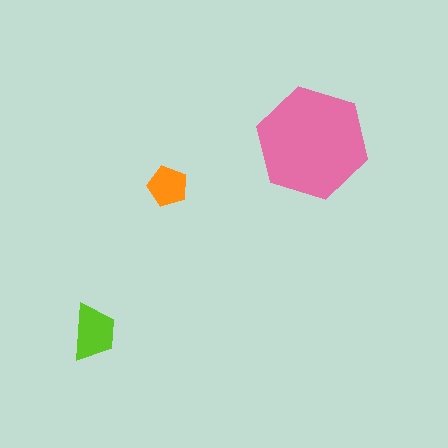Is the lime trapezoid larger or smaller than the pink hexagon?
Smaller.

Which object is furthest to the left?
The lime trapezoid is leftmost.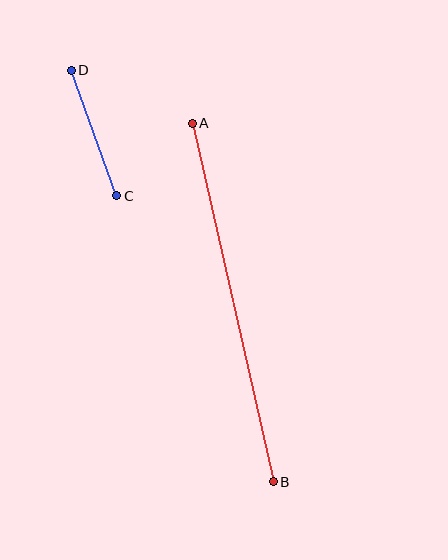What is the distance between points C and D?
The distance is approximately 134 pixels.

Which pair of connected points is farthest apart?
Points A and B are farthest apart.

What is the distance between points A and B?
The distance is approximately 368 pixels.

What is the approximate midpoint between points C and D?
The midpoint is at approximately (94, 133) pixels.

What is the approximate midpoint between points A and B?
The midpoint is at approximately (233, 303) pixels.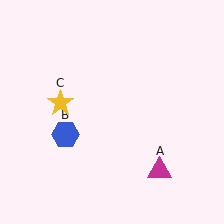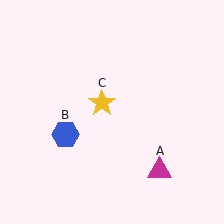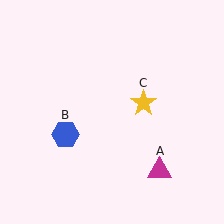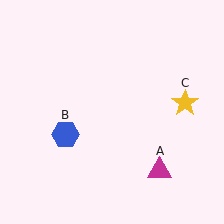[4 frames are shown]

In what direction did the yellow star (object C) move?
The yellow star (object C) moved right.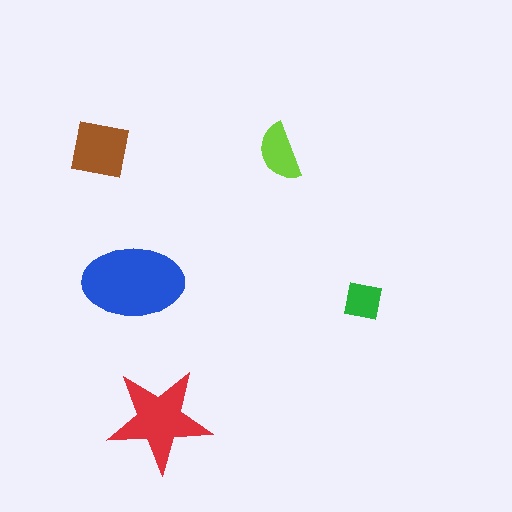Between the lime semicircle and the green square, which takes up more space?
The lime semicircle.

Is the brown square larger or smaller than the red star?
Smaller.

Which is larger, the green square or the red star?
The red star.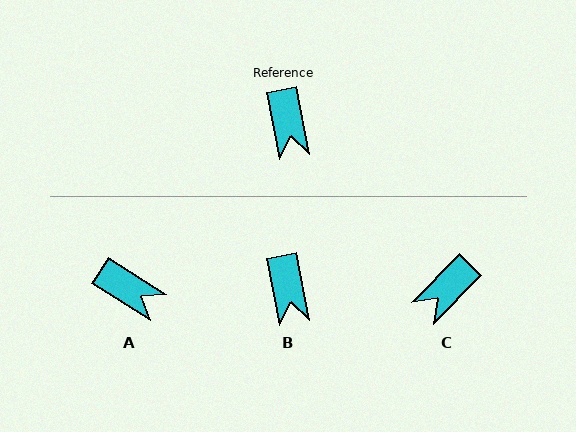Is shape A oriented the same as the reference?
No, it is off by about 47 degrees.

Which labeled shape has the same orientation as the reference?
B.